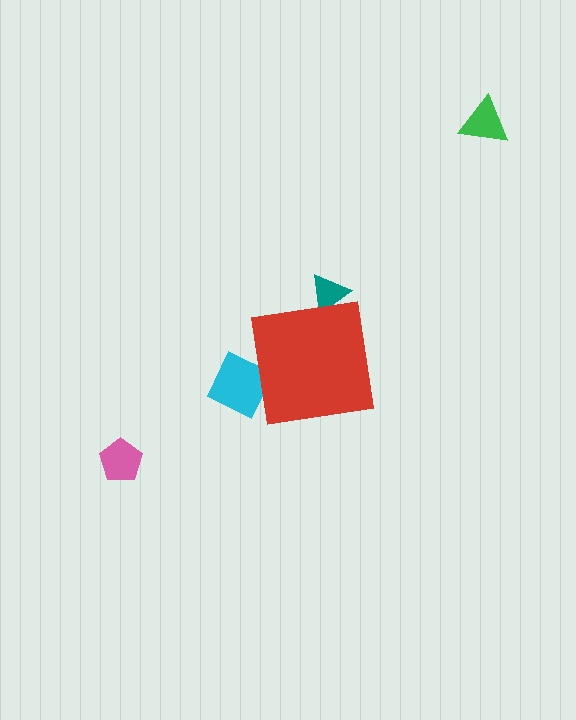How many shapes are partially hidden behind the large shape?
2 shapes are partially hidden.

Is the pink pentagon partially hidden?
No, the pink pentagon is fully visible.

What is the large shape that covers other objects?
A red square.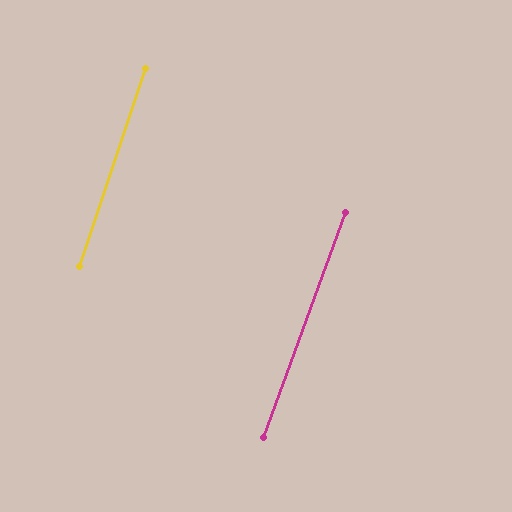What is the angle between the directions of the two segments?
Approximately 1 degree.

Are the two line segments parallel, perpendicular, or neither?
Parallel — their directions differ by only 1.5°.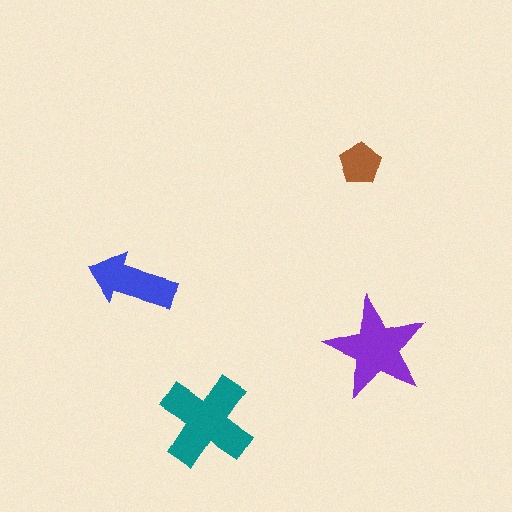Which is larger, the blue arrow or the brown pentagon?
The blue arrow.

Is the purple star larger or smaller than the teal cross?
Smaller.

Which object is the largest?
The teal cross.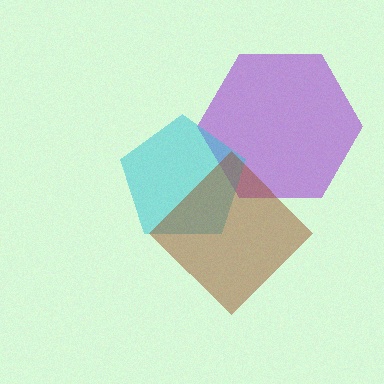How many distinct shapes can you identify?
There are 3 distinct shapes: a purple hexagon, a cyan pentagon, a brown diamond.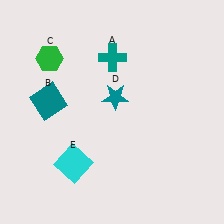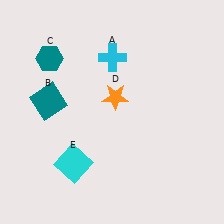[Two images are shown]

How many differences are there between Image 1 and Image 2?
There are 3 differences between the two images.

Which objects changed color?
A changed from teal to cyan. C changed from green to teal. D changed from teal to orange.